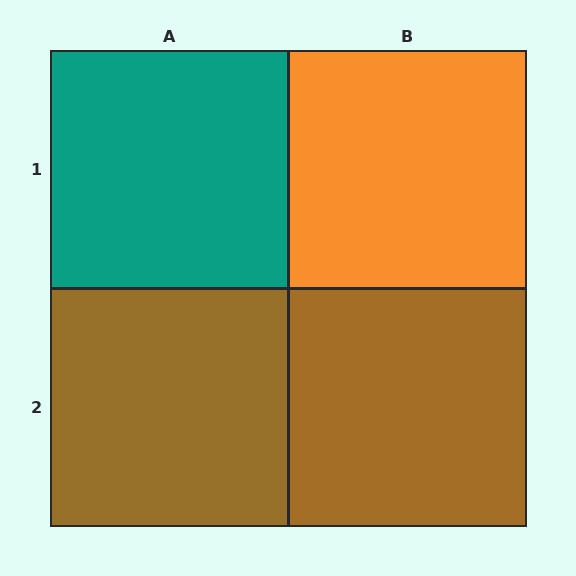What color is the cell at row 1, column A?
Teal.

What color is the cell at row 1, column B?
Orange.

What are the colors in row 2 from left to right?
Brown, brown.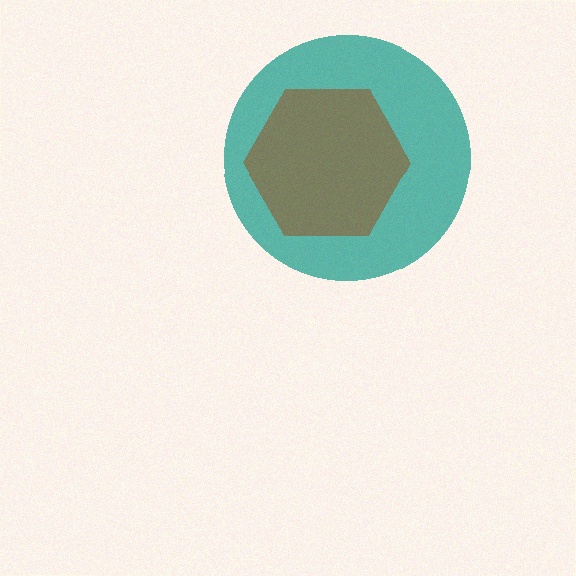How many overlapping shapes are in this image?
There are 2 overlapping shapes in the image.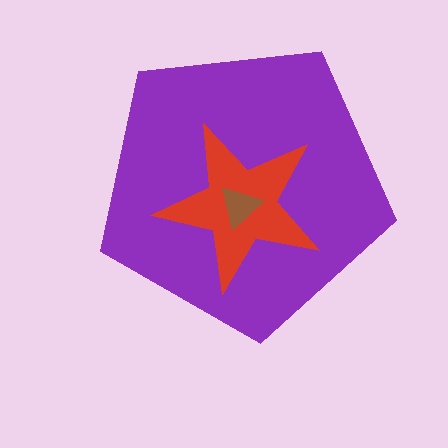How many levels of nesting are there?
3.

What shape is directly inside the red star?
The brown triangle.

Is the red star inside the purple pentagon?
Yes.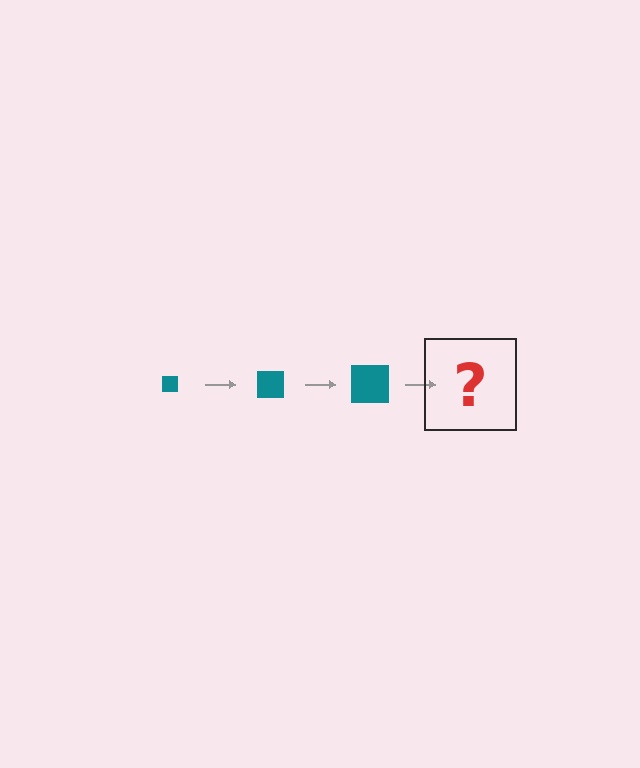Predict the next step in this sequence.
The next step is a teal square, larger than the previous one.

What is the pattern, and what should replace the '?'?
The pattern is that the square gets progressively larger each step. The '?' should be a teal square, larger than the previous one.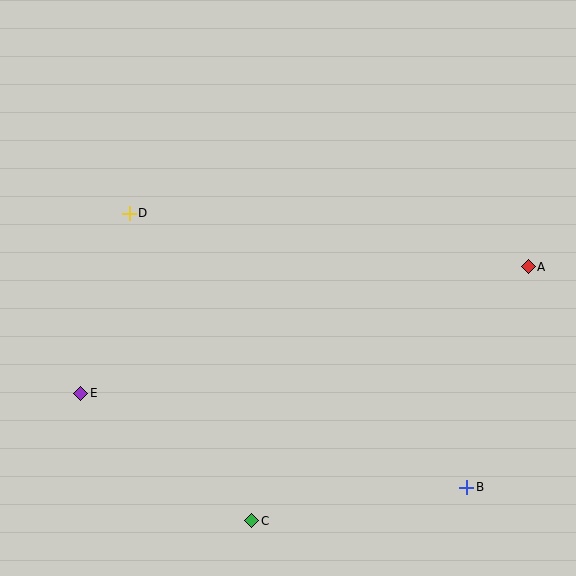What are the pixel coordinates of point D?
Point D is at (129, 213).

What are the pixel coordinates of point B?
Point B is at (467, 487).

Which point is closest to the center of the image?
Point D at (129, 213) is closest to the center.